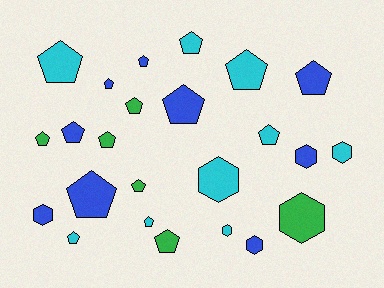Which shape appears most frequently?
Pentagon, with 17 objects.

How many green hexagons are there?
There is 1 green hexagon.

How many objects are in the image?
There are 24 objects.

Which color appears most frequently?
Cyan, with 9 objects.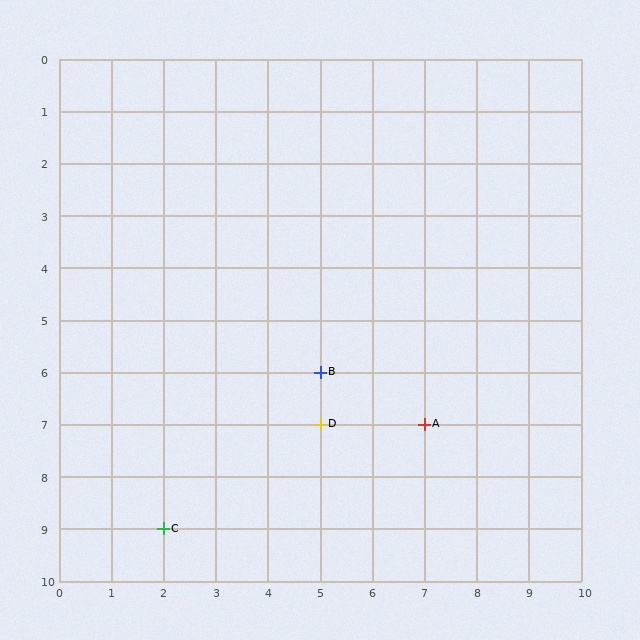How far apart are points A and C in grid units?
Points A and C are 5 columns and 2 rows apart (about 5.4 grid units diagonally).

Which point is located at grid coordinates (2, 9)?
Point C is at (2, 9).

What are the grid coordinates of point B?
Point B is at grid coordinates (5, 6).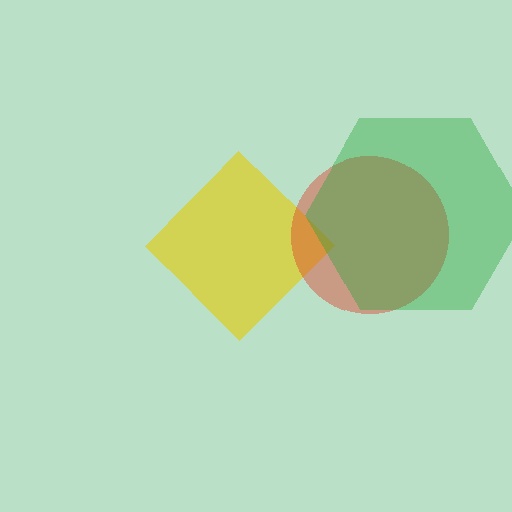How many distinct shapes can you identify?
There are 3 distinct shapes: a yellow diamond, a red circle, a green hexagon.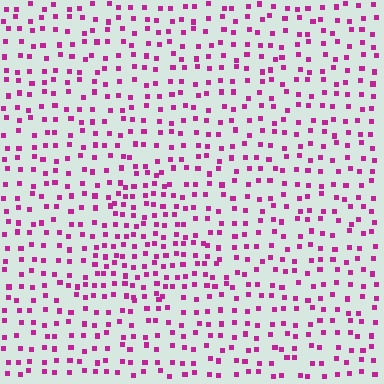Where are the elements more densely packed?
The elements are more densely packed inside the triangle boundary.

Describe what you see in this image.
The image contains small magenta elements arranged at two different densities. A triangle-shaped region is visible where the elements are more densely packed than the surrounding area.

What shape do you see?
I see a triangle.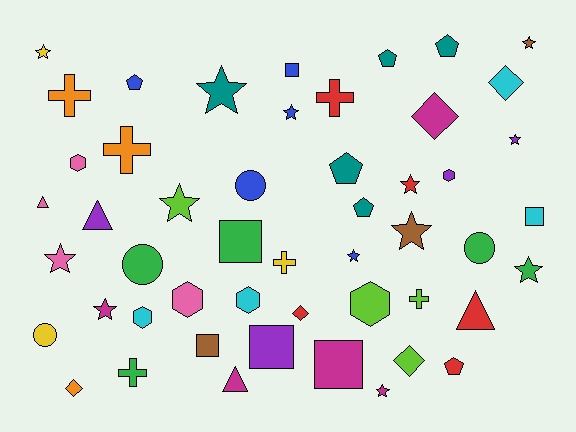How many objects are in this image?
There are 50 objects.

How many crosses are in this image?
There are 6 crosses.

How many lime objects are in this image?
There are 4 lime objects.